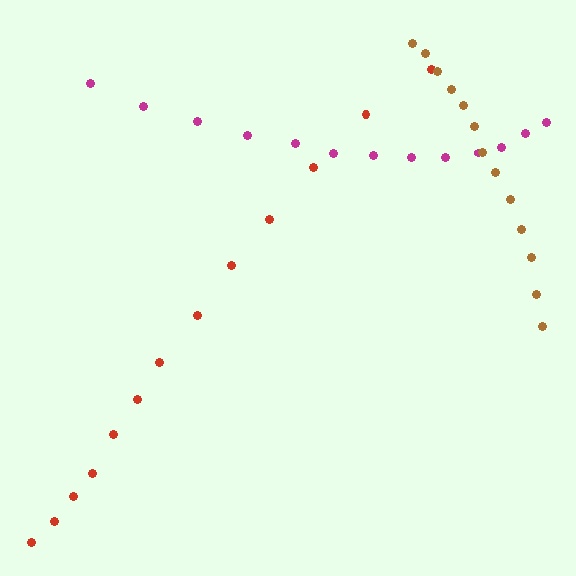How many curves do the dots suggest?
There are 3 distinct paths.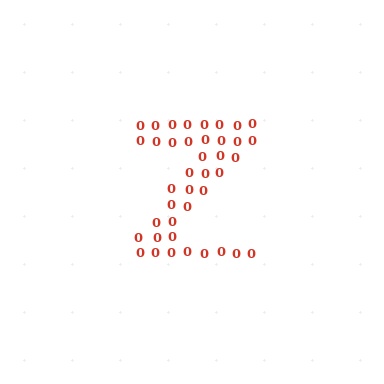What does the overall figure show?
The overall figure shows the letter Z.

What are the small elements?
The small elements are digit 0's.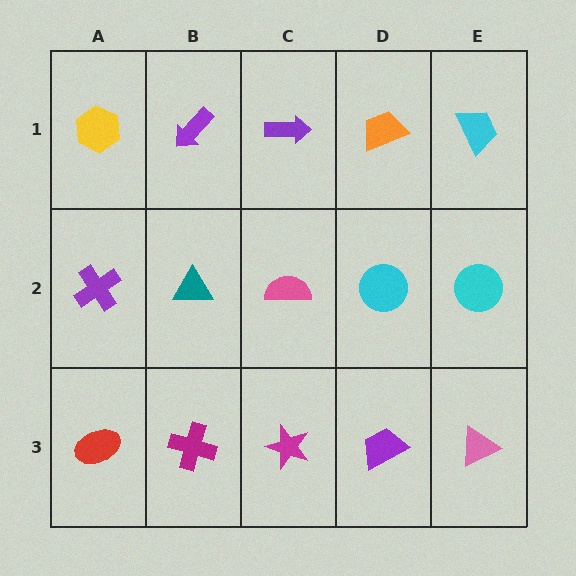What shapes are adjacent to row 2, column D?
An orange trapezoid (row 1, column D), a purple trapezoid (row 3, column D), a pink semicircle (row 2, column C), a cyan circle (row 2, column E).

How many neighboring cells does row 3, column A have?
2.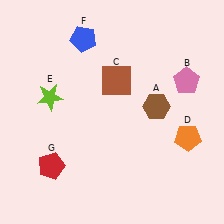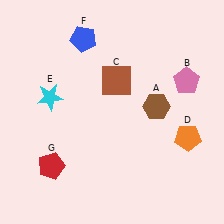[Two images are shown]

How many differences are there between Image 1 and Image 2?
There is 1 difference between the two images.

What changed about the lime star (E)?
In Image 1, E is lime. In Image 2, it changed to cyan.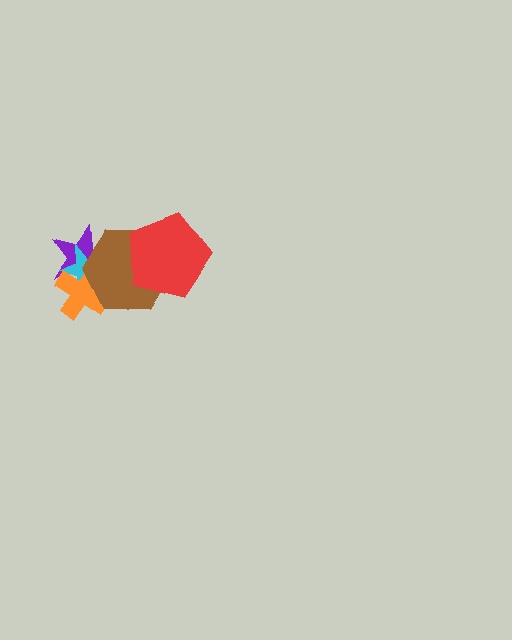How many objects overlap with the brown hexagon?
4 objects overlap with the brown hexagon.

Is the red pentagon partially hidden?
No, no other shape covers it.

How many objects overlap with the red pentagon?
1 object overlaps with the red pentagon.